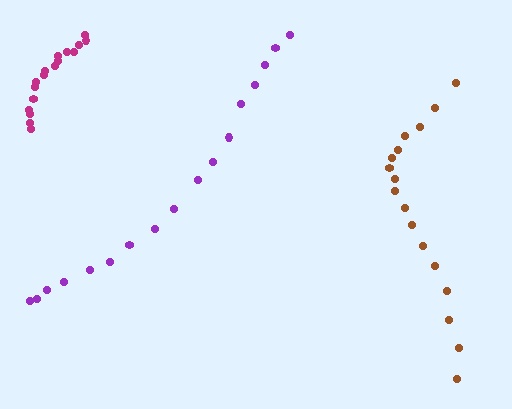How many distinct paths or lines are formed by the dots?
There are 3 distinct paths.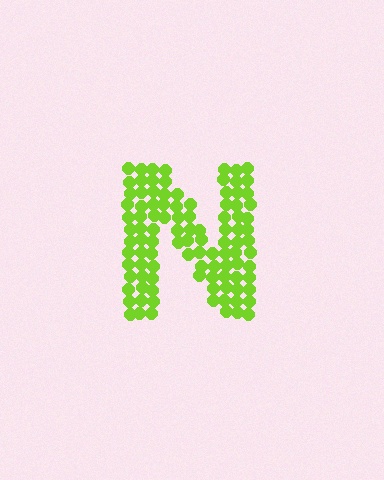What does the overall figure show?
The overall figure shows the letter N.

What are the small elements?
The small elements are circles.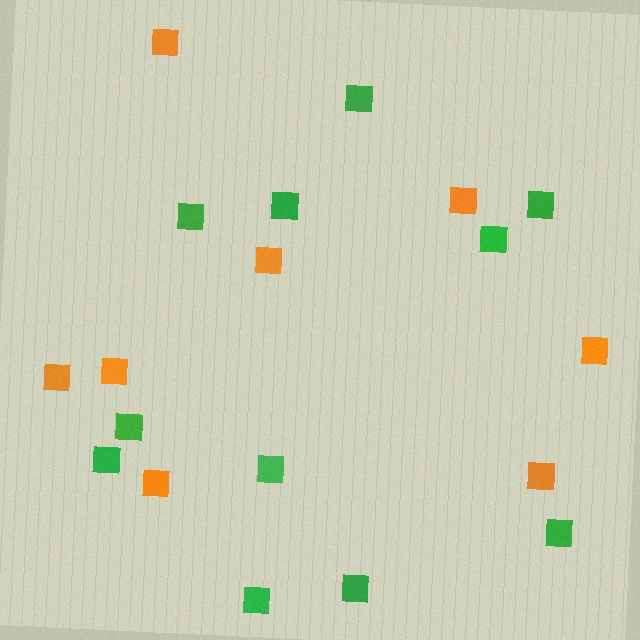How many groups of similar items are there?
There are 2 groups: one group of orange squares (8) and one group of green squares (11).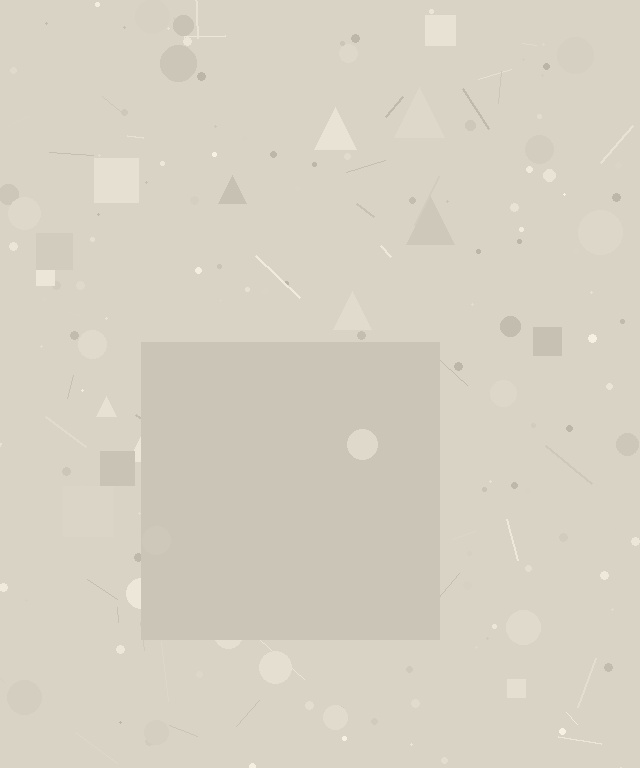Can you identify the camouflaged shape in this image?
The camouflaged shape is a square.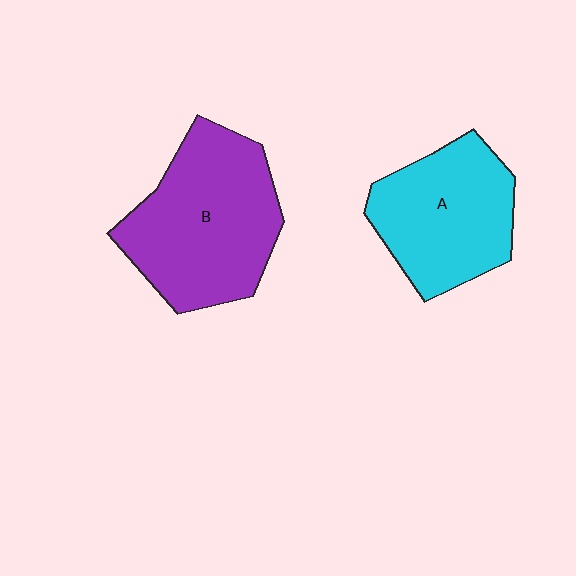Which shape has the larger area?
Shape B (purple).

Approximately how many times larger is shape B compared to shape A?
Approximately 1.3 times.